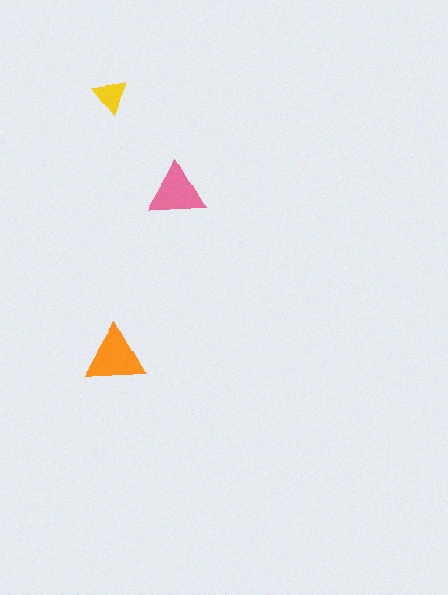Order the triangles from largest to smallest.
the orange one, the pink one, the yellow one.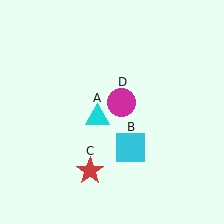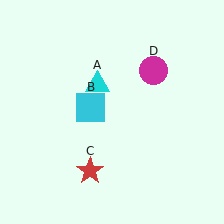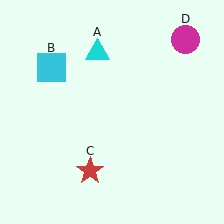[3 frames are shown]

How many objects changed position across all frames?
3 objects changed position: cyan triangle (object A), cyan square (object B), magenta circle (object D).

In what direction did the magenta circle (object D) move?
The magenta circle (object D) moved up and to the right.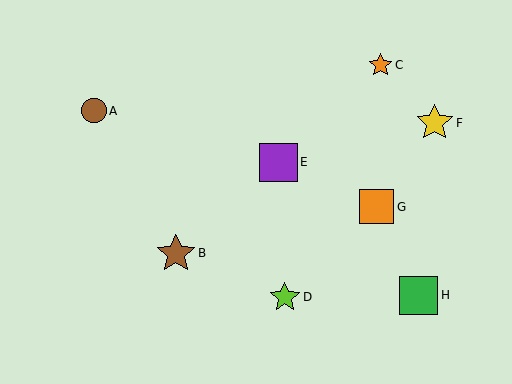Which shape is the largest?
The brown star (labeled B) is the largest.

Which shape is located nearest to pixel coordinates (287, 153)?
The purple square (labeled E) at (278, 162) is nearest to that location.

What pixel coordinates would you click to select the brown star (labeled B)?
Click at (176, 253) to select the brown star B.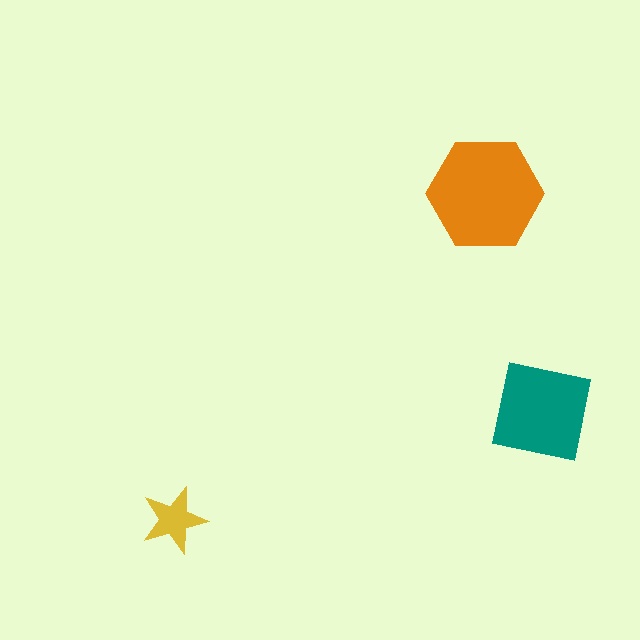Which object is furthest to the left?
The yellow star is leftmost.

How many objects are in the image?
There are 3 objects in the image.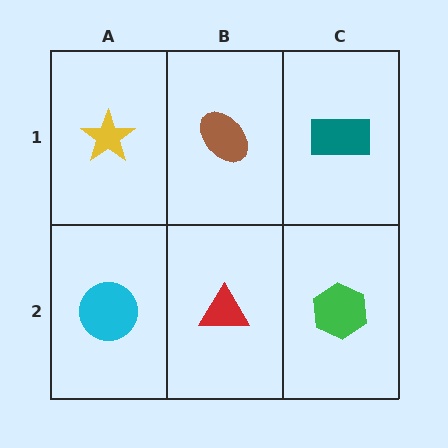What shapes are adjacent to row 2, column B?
A brown ellipse (row 1, column B), a cyan circle (row 2, column A), a green hexagon (row 2, column C).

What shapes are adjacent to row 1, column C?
A green hexagon (row 2, column C), a brown ellipse (row 1, column B).